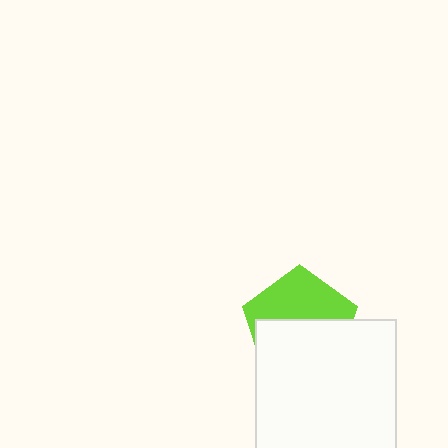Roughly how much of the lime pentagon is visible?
About half of it is visible (roughly 46%).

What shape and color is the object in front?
The object in front is a white square.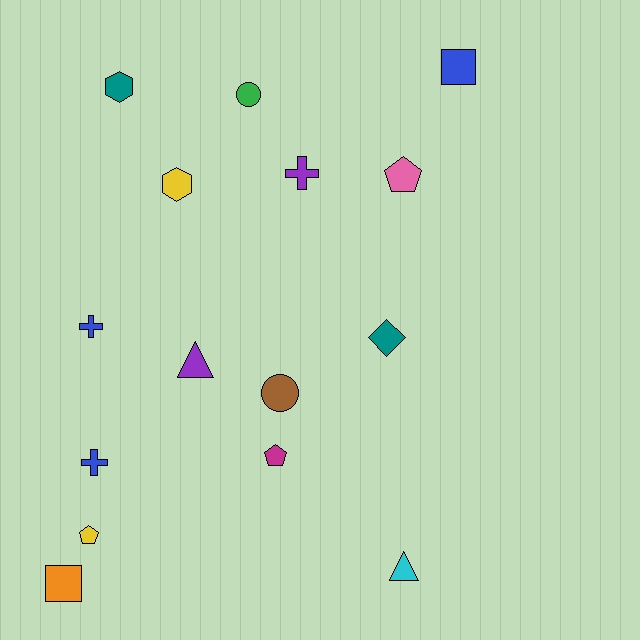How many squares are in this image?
There are 2 squares.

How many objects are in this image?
There are 15 objects.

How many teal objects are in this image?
There are 2 teal objects.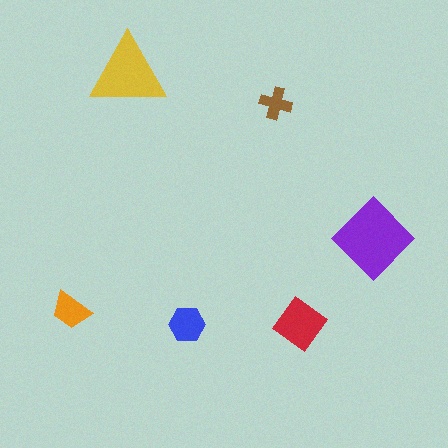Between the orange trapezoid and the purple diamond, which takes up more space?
The purple diamond.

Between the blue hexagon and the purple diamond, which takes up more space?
The purple diamond.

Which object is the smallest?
The brown cross.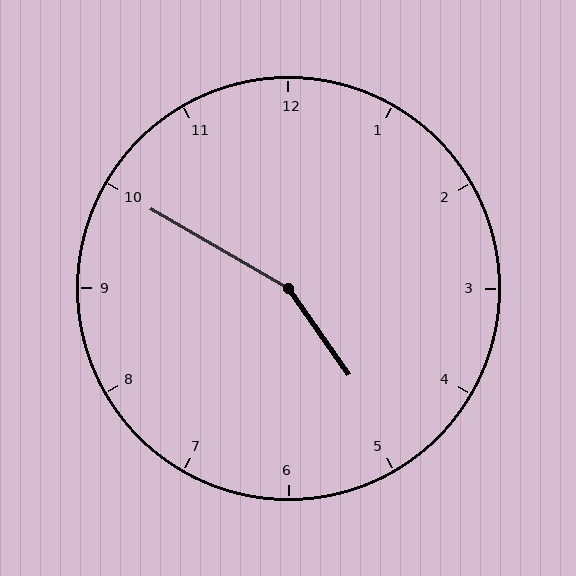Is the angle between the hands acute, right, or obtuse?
It is obtuse.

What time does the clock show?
4:50.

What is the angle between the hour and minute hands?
Approximately 155 degrees.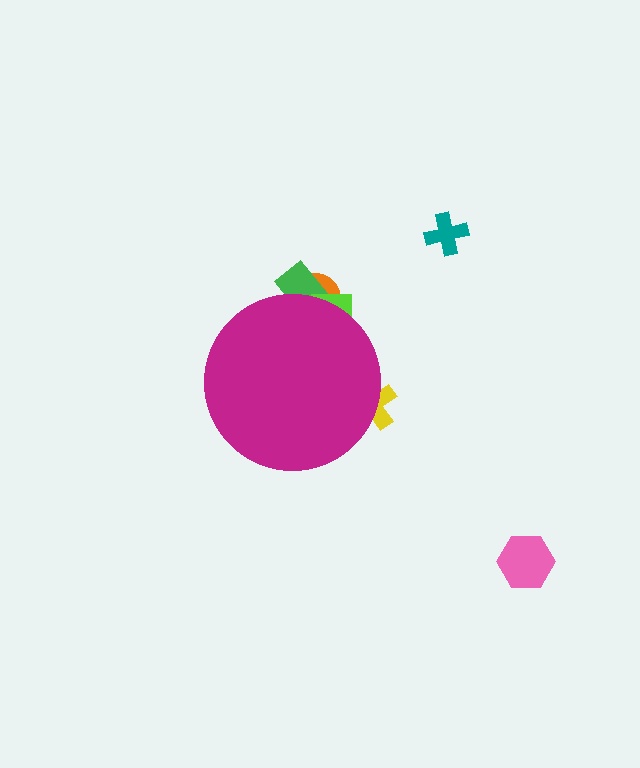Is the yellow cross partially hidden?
Yes, the yellow cross is partially hidden behind the magenta circle.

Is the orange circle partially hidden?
Yes, the orange circle is partially hidden behind the magenta circle.